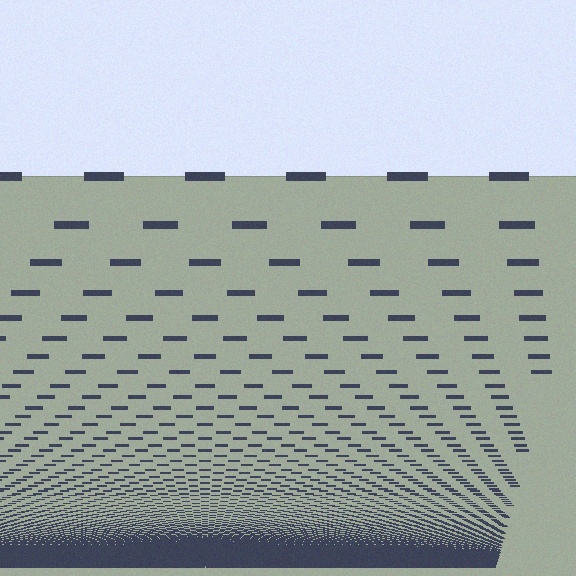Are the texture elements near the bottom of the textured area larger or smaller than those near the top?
Smaller. The gradient is inverted — elements near the bottom are smaller and denser.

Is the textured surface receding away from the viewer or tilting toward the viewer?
The surface appears to tilt toward the viewer. Texture elements get larger and sparser toward the top.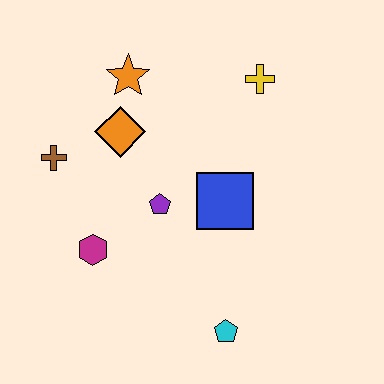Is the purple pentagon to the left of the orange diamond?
No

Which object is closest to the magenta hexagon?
The purple pentagon is closest to the magenta hexagon.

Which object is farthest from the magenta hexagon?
The yellow cross is farthest from the magenta hexagon.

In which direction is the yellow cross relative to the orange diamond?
The yellow cross is to the right of the orange diamond.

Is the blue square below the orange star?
Yes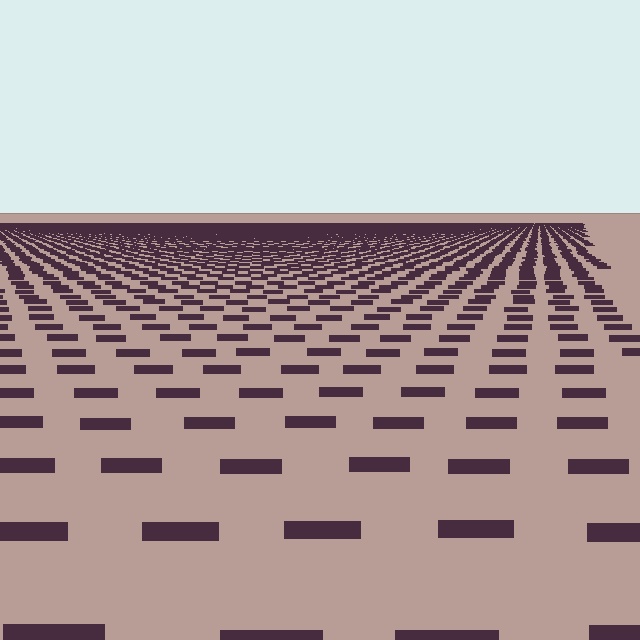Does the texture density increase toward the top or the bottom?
Density increases toward the top.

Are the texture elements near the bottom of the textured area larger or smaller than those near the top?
Larger. Near the bottom, elements are closer to the viewer and appear at a bigger on-screen size.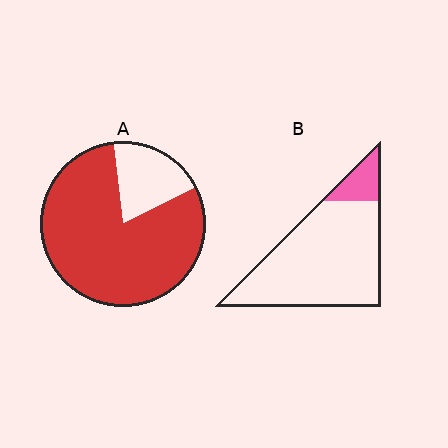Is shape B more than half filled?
No.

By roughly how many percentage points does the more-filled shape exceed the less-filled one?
By roughly 70 percentage points (A over B).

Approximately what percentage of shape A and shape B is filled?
A is approximately 80% and B is approximately 15%.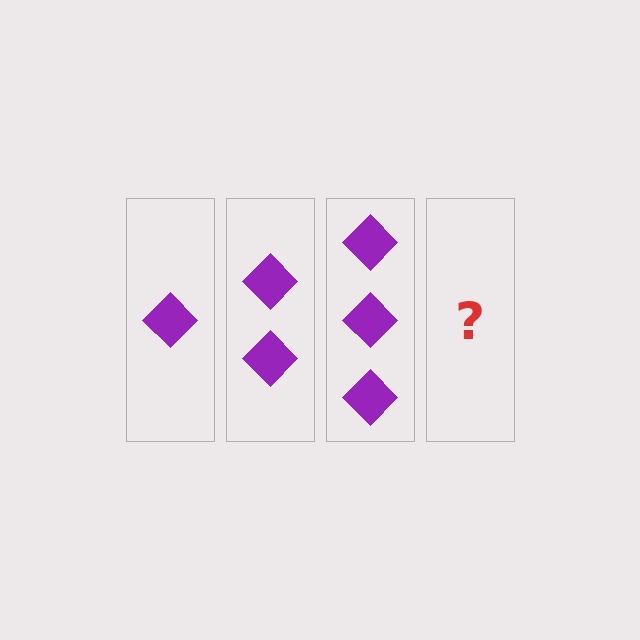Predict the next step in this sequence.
The next step is 4 diamonds.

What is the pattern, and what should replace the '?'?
The pattern is that each step adds one more diamond. The '?' should be 4 diamonds.